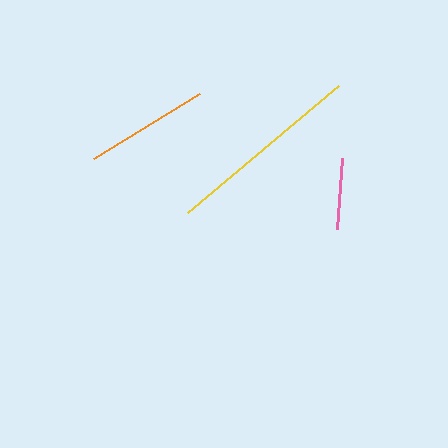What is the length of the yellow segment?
The yellow segment is approximately 197 pixels long.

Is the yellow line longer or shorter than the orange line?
The yellow line is longer than the orange line.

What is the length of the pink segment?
The pink segment is approximately 71 pixels long.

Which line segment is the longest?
The yellow line is the longest at approximately 197 pixels.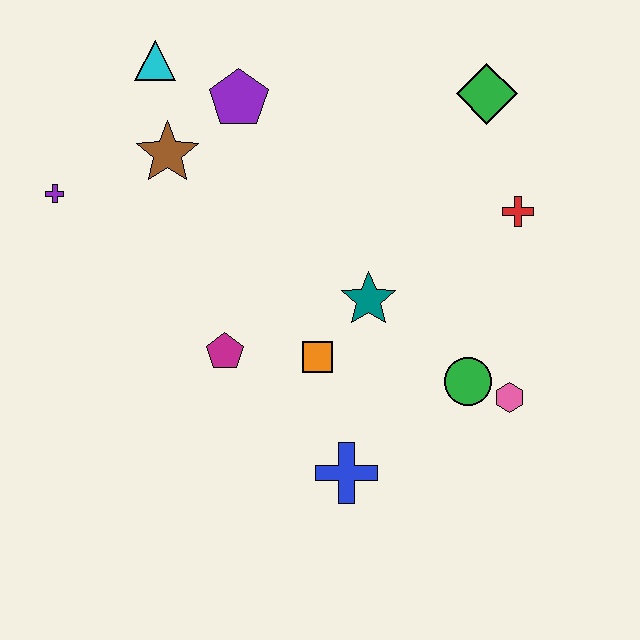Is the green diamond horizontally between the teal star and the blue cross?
No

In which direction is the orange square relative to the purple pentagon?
The orange square is below the purple pentagon.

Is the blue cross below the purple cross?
Yes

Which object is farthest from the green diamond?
The purple cross is farthest from the green diamond.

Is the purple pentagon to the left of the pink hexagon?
Yes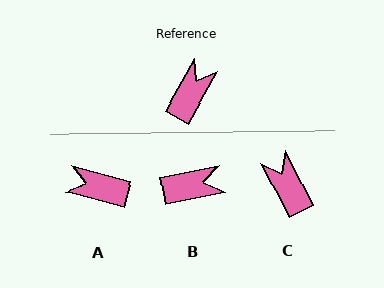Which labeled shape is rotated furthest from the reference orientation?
A, about 104 degrees away.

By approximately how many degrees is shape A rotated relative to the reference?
Approximately 104 degrees counter-clockwise.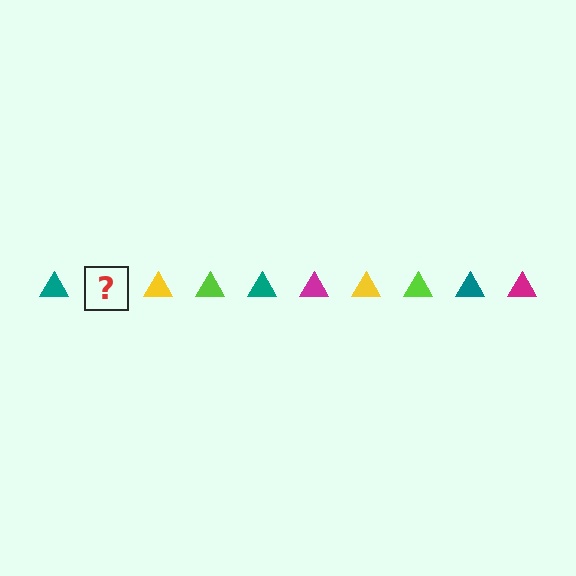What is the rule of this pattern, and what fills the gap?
The rule is that the pattern cycles through teal, magenta, yellow, lime triangles. The gap should be filled with a magenta triangle.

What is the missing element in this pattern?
The missing element is a magenta triangle.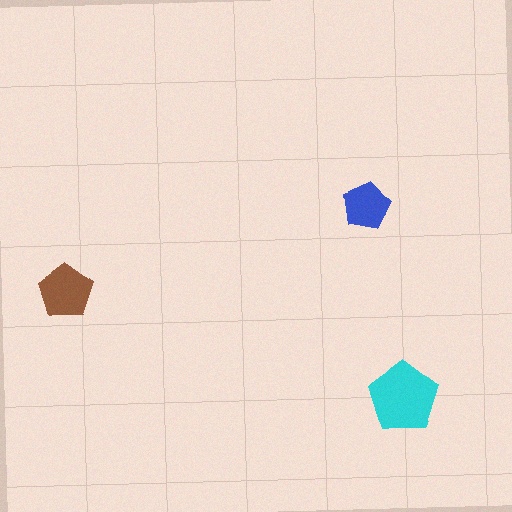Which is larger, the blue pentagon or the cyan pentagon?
The cyan one.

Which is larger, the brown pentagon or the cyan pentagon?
The cyan one.